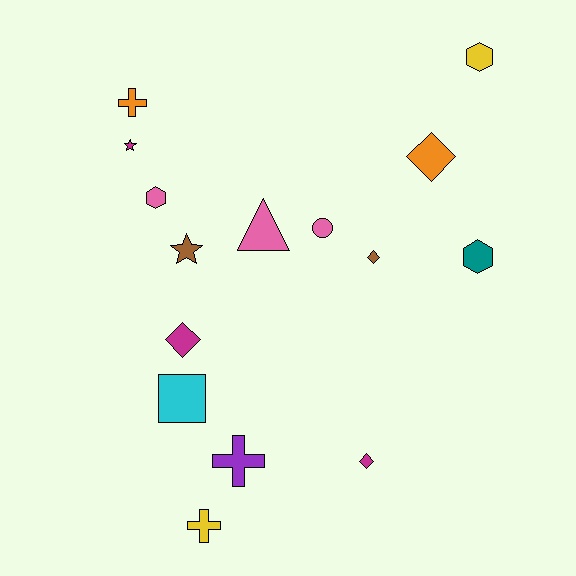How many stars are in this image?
There are 2 stars.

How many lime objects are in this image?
There are no lime objects.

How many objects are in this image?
There are 15 objects.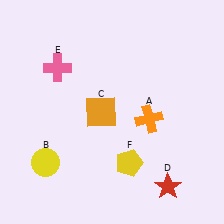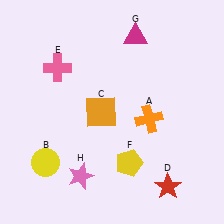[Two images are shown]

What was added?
A magenta triangle (G), a pink star (H) were added in Image 2.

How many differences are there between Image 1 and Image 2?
There are 2 differences between the two images.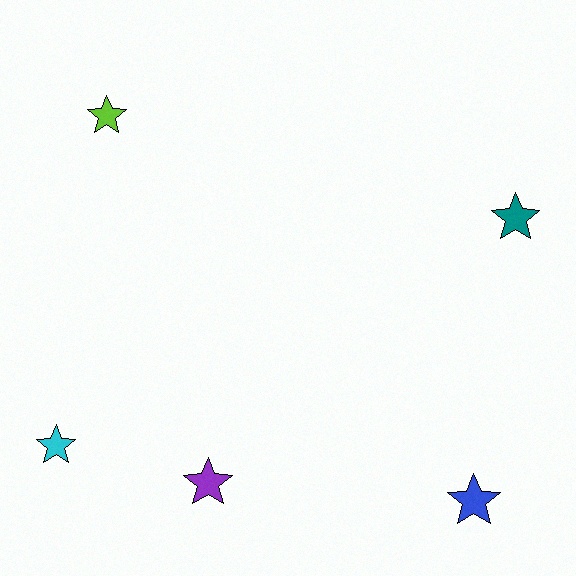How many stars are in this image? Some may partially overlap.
There are 5 stars.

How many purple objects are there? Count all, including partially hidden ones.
There is 1 purple object.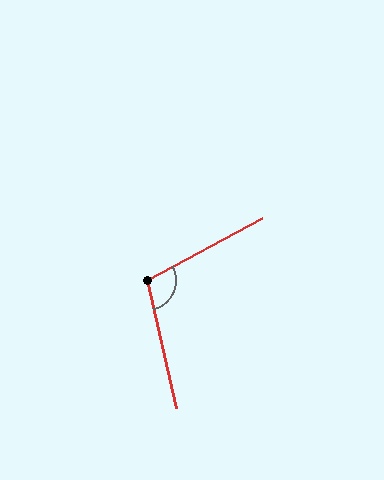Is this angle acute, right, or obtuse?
It is obtuse.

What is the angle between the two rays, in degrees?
Approximately 105 degrees.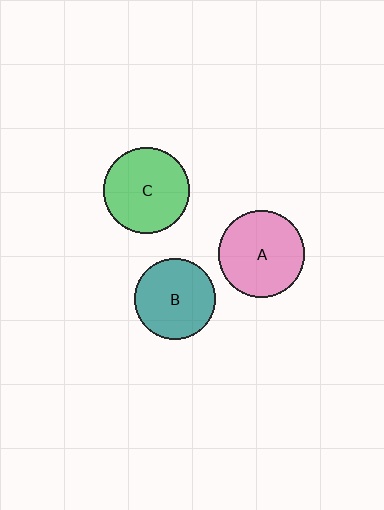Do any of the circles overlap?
No, none of the circles overlap.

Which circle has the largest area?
Circle C (green).